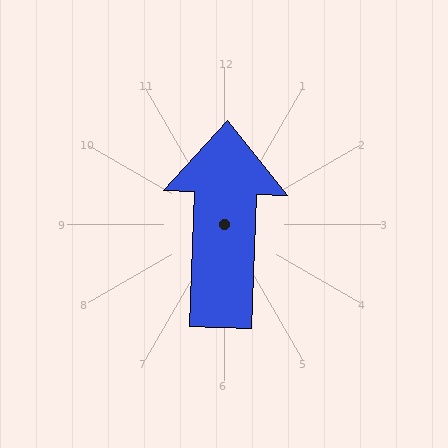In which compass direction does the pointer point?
North.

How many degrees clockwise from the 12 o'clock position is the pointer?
Approximately 2 degrees.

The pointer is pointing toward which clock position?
Roughly 12 o'clock.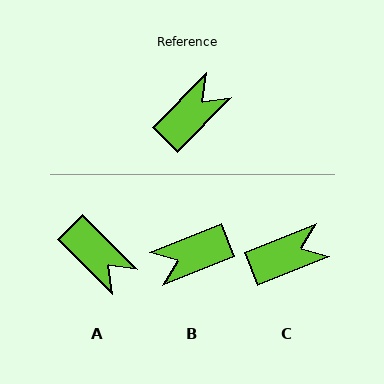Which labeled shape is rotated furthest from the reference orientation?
B, about 157 degrees away.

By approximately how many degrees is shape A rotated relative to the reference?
Approximately 90 degrees clockwise.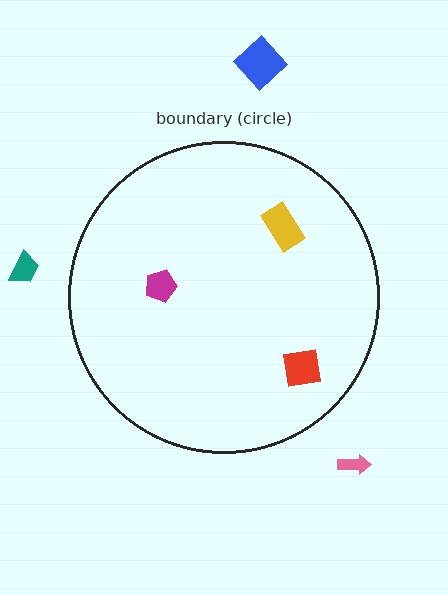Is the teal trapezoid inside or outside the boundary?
Outside.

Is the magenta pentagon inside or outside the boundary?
Inside.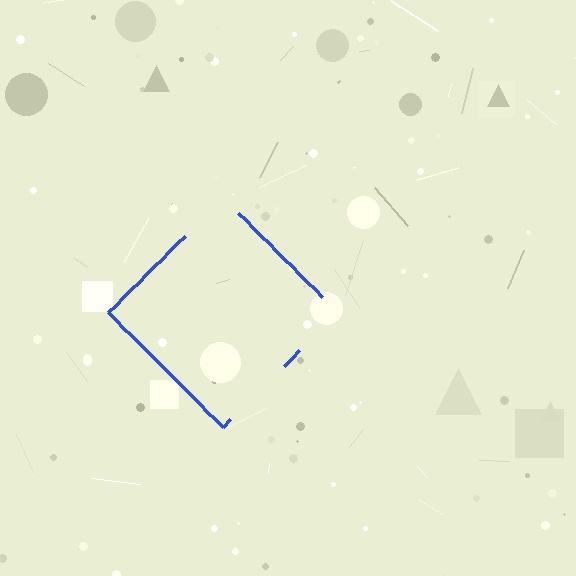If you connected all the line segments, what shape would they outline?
They would outline a diamond.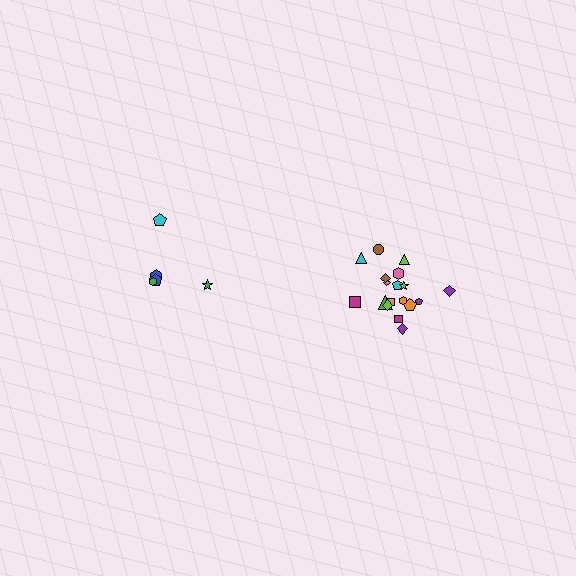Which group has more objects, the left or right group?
The right group.